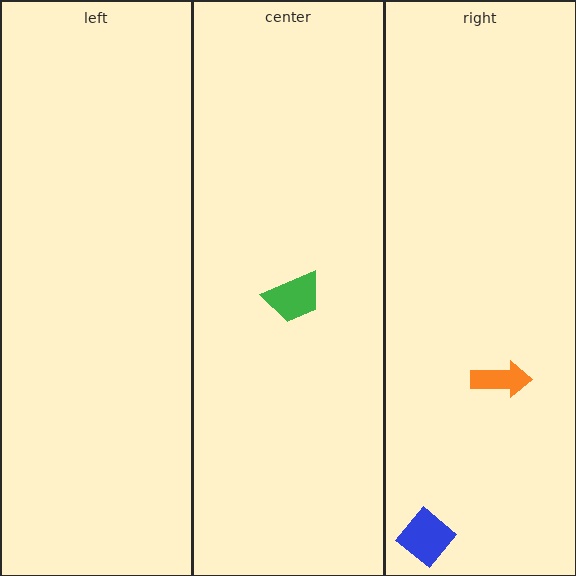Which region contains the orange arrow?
The right region.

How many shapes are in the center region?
1.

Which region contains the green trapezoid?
The center region.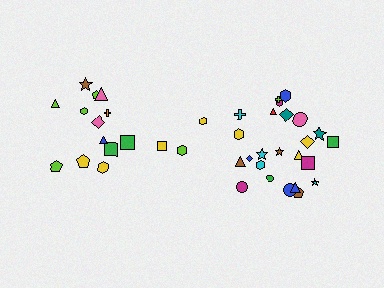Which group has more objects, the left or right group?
The right group.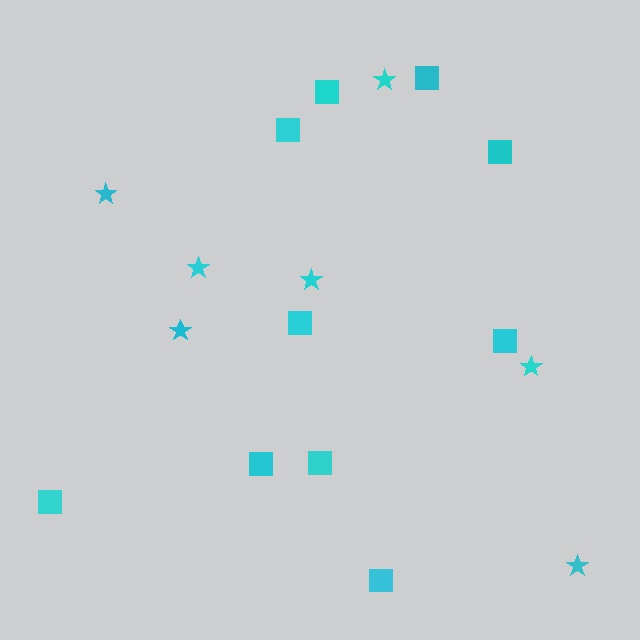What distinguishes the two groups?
There are 2 groups: one group of squares (10) and one group of stars (7).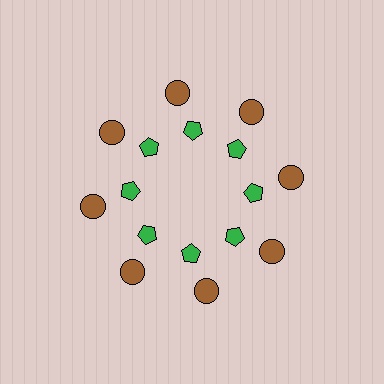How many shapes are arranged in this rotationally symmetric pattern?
There are 16 shapes, arranged in 8 groups of 2.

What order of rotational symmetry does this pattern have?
This pattern has 8-fold rotational symmetry.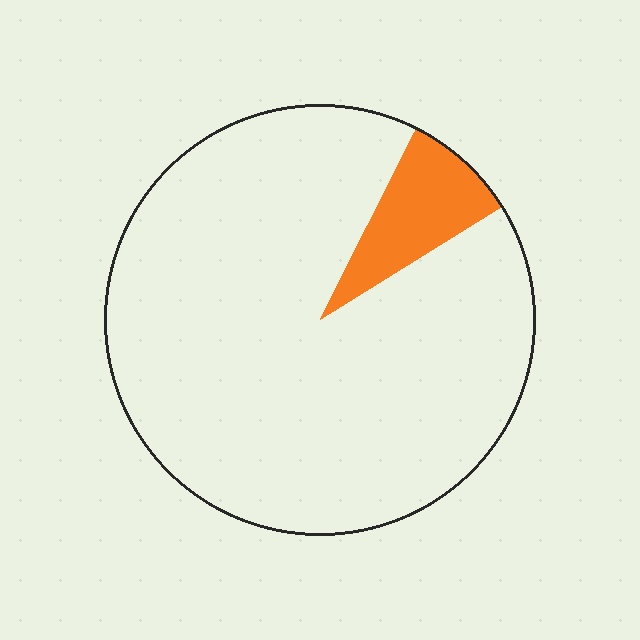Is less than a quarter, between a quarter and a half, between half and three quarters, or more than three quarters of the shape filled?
Less than a quarter.